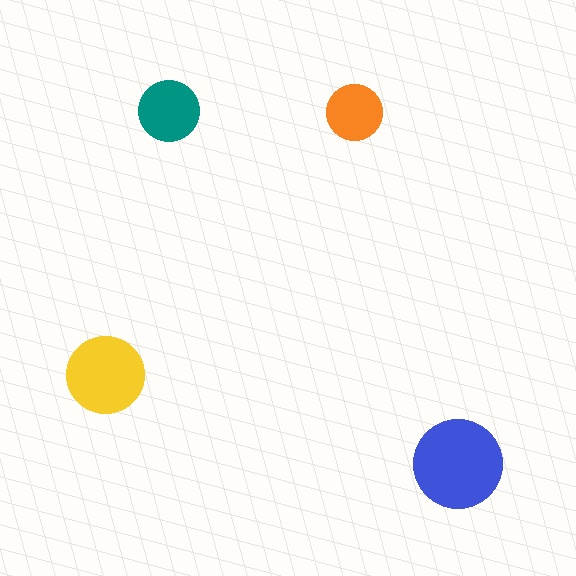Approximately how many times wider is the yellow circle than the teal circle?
About 1.5 times wider.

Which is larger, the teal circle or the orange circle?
The teal one.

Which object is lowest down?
The blue circle is bottommost.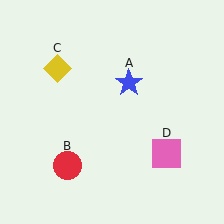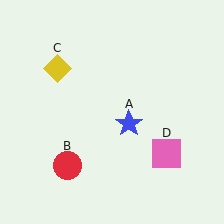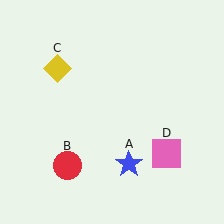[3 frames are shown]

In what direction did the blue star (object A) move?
The blue star (object A) moved down.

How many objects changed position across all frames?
1 object changed position: blue star (object A).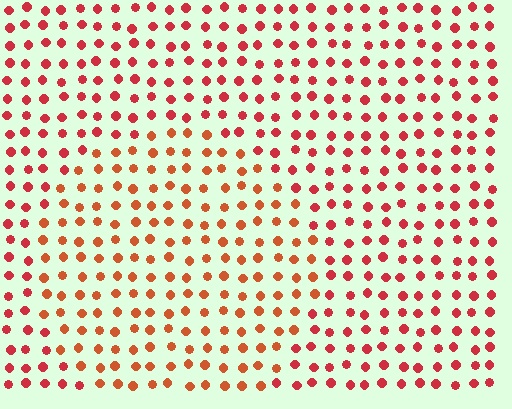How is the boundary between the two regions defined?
The boundary is defined purely by a slight shift in hue (about 23 degrees). Spacing, size, and orientation are identical on both sides.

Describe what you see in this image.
The image is filled with small red elements in a uniform arrangement. A circle-shaped region is visible where the elements are tinted to a slightly different hue, forming a subtle color boundary.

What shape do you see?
I see a circle.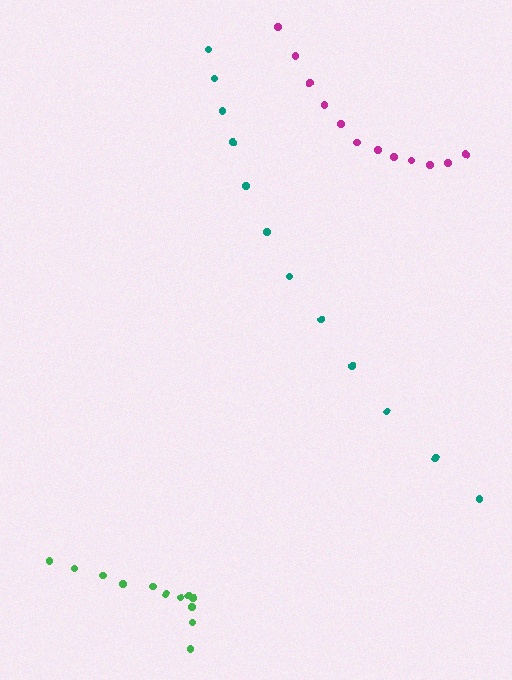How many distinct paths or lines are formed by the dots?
There are 3 distinct paths.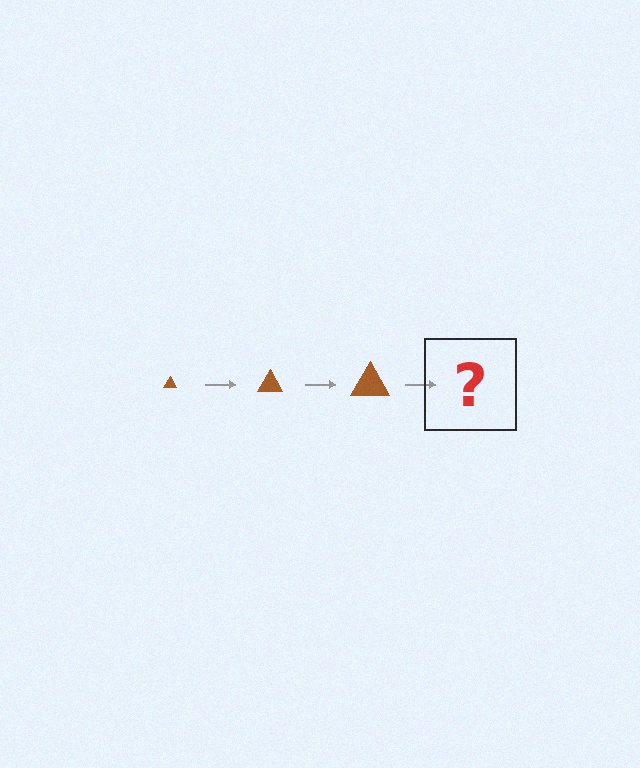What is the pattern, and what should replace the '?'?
The pattern is that the triangle gets progressively larger each step. The '?' should be a brown triangle, larger than the previous one.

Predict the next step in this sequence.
The next step is a brown triangle, larger than the previous one.